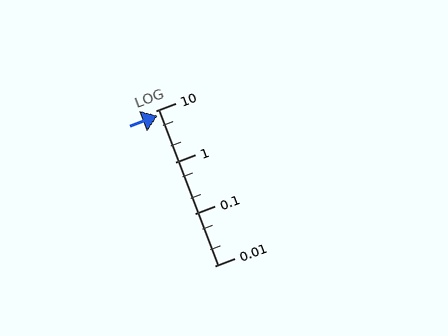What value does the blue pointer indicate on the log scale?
The pointer indicates approximately 7.8.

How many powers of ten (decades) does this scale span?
The scale spans 3 decades, from 0.01 to 10.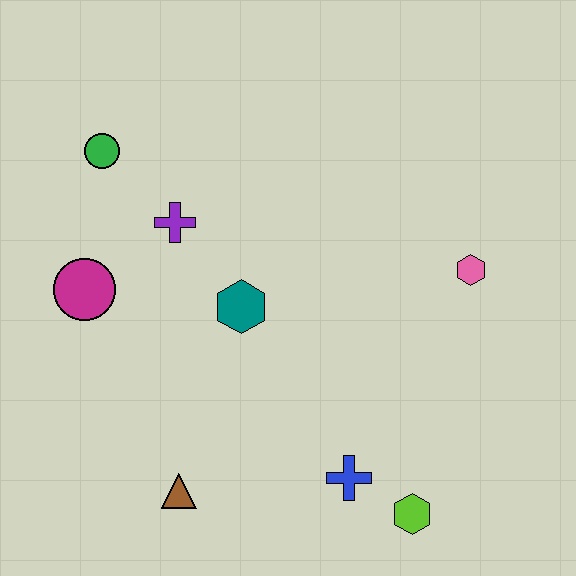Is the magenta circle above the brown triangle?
Yes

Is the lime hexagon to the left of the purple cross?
No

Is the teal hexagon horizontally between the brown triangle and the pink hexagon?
Yes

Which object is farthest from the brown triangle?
The pink hexagon is farthest from the brown triangle.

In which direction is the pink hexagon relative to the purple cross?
The pink hexagon is to the right of the purple cross.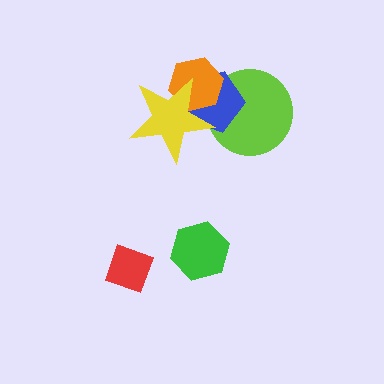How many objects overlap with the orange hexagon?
3 objects overlap with the orange hexagon.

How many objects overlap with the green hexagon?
0 objects overlap with the green hexagon.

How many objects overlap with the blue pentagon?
3 objects overlap with the blue pentagon.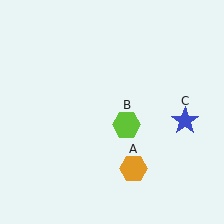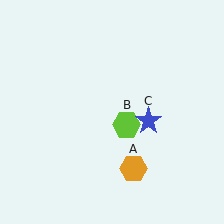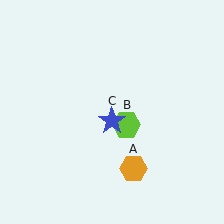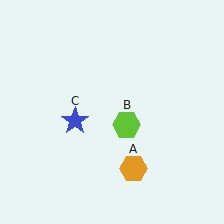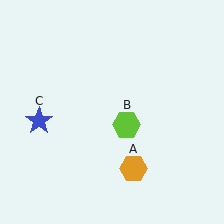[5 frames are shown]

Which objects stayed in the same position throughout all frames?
Orange hexagon (object A) and lime hexagon (object B) remained stationary.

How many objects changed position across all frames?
1 object changed position: blue star (object C).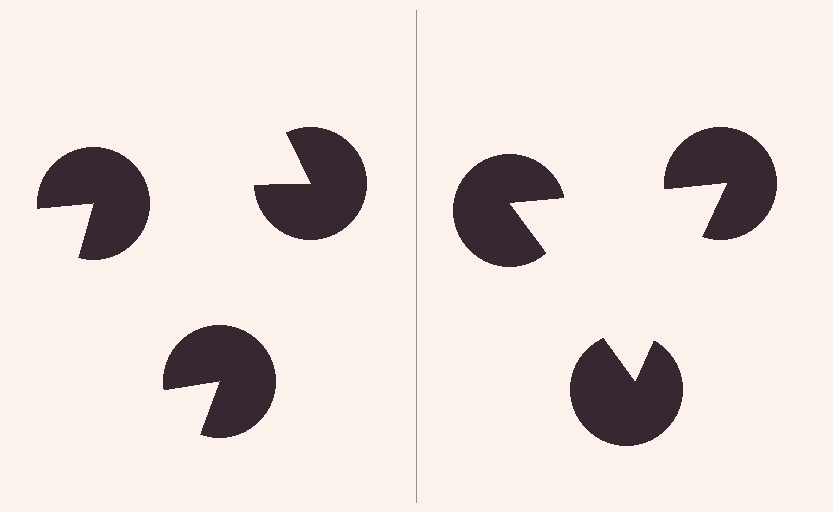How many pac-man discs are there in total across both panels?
6 — 3 on each side.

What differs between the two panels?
The pac-man discs are positioned identically on both sides; only the wedge orientations differ. On the right they align to a triangle; on the left they are misaligned.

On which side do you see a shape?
An illusory triangle appears on the right side. On the left side the wedge cuts are rotated, so no coherent shape forms.